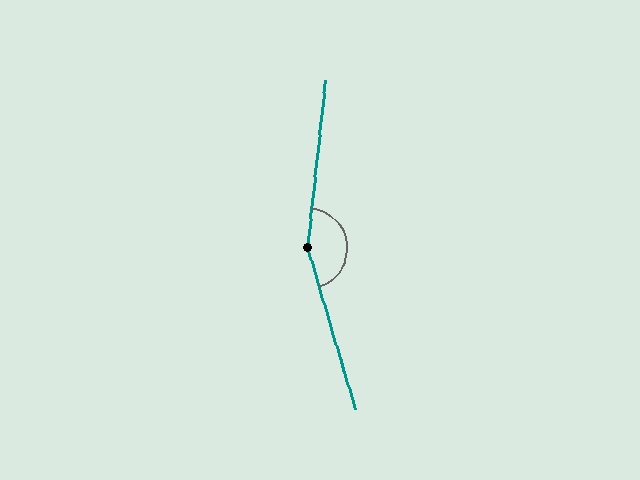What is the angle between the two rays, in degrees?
Approximately 158 degrees.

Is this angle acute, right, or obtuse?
It is obtuse.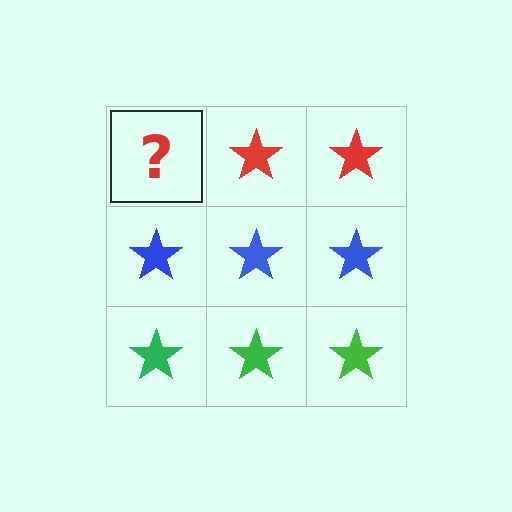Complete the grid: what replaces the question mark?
The question mark should be replaced with a red star.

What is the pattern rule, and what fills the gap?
The rule is that each row has a consistent color. The gap should be filled with a red star.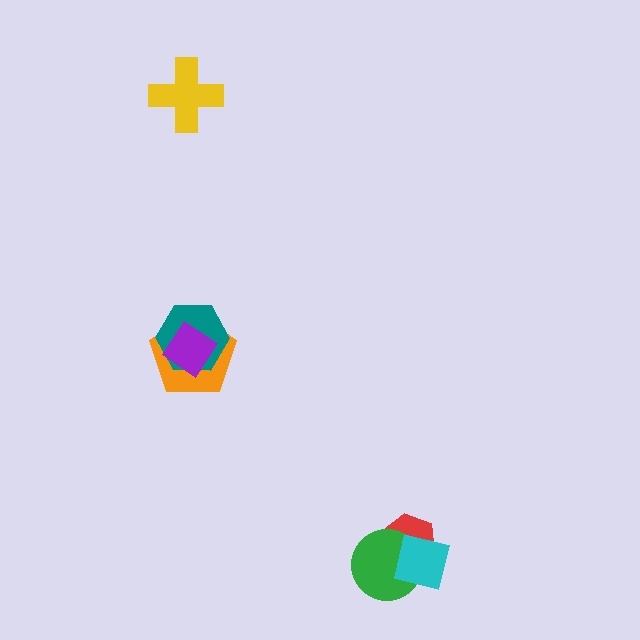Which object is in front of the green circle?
The cyan square is in front of the green circle.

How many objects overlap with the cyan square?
2 objects overlap with the cyan square.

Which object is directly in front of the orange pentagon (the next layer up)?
The teal hexagon is directly in front of the orange pentagon.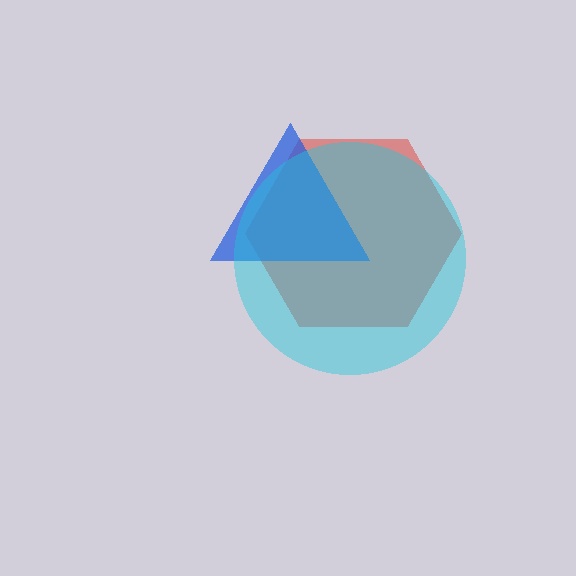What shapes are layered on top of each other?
The layered shapes are: a red hexagon, a blue triangle, a cyan circle.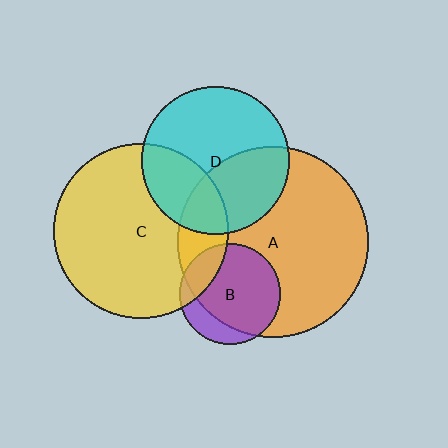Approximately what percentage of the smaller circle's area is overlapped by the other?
Approximately 30%.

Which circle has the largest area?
Circle A (orange).